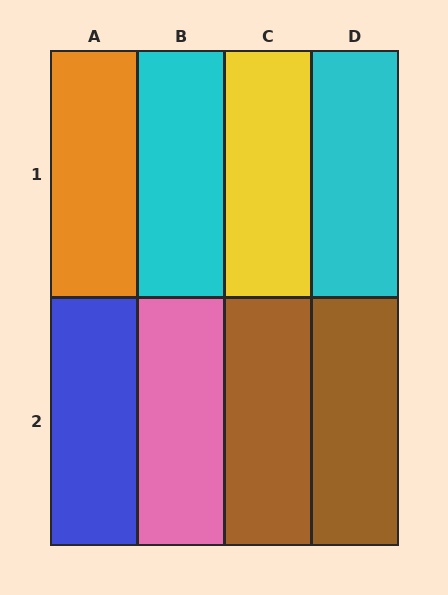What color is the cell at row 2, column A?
Blue.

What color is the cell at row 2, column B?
Pink.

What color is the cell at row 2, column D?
Brown.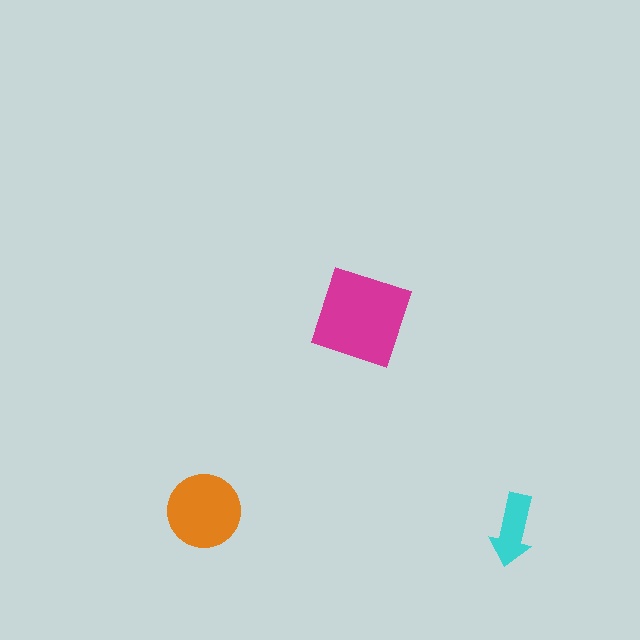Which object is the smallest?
The cyan arrow.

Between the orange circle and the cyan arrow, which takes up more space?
The orange circle.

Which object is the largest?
The magenta diamond.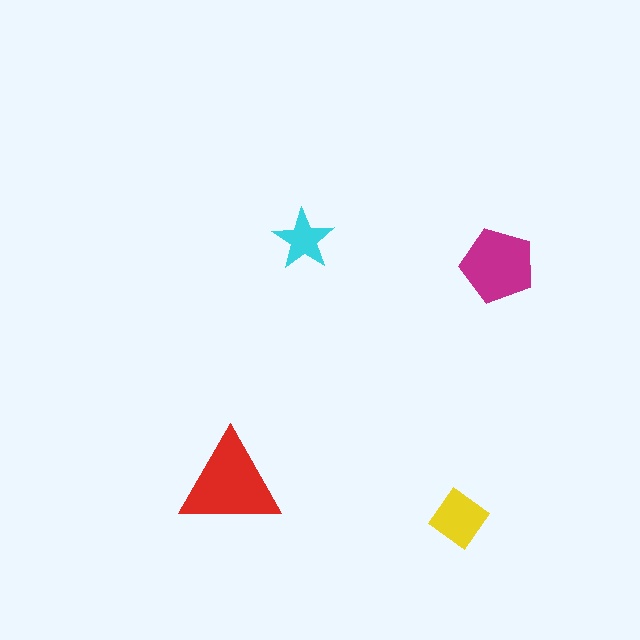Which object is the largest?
The red triangle.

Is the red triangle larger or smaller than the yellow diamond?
Larger.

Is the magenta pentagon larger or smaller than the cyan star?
Larger.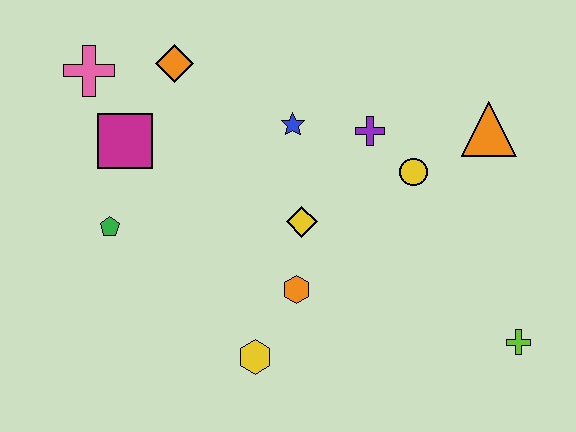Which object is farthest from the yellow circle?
The pink cross is farthest from the yellow circle.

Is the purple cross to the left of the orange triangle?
Yes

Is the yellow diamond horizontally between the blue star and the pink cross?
No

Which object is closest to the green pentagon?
The magenta square is closest to the green pentagon.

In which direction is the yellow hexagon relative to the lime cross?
The yellow hexagon is to the left of the lime cross.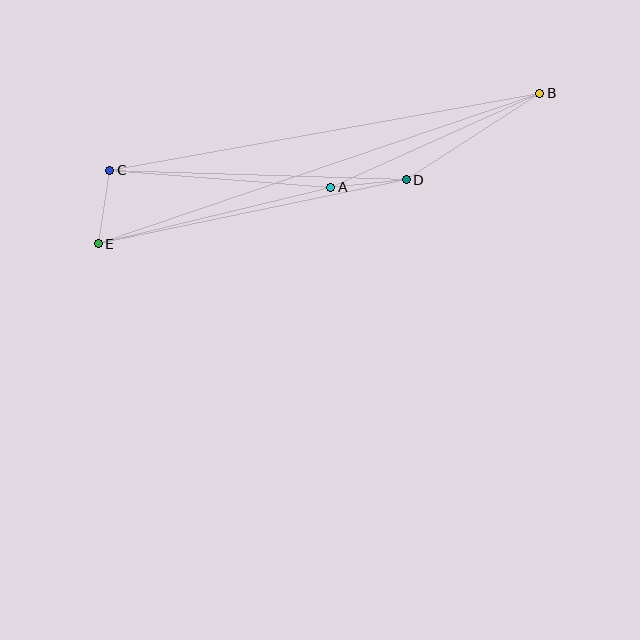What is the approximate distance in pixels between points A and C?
The distance between A and C is approximately 221 pixels.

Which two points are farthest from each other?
Points B and E are farthest from each other.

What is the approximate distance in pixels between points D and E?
The distance between D and E is approximately 314 pixels.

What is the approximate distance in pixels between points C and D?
The distance between C and D is approximately 296 pixels.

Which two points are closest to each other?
Points C and E are closest to each other.